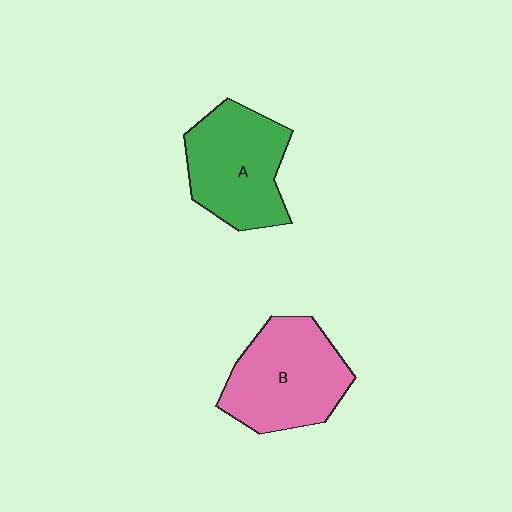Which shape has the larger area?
Shape B (pink).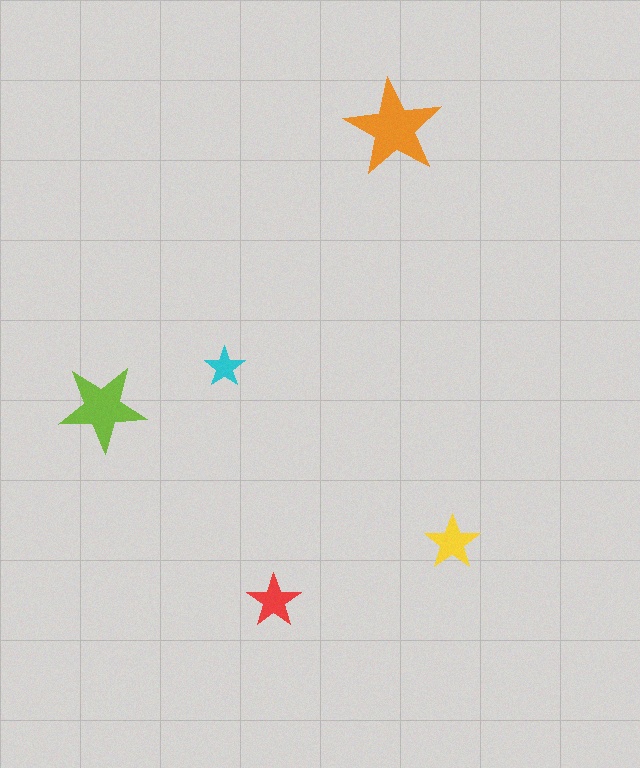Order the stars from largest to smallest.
the orange one, the lime one, the yellow one, the red one, the cyan one.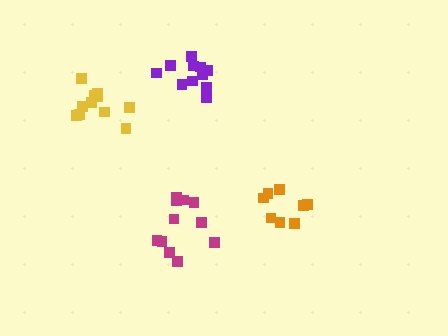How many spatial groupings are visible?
There are 4 spatial groupings.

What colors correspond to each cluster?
The clusters are colored: yellow, orange, magenta, purple.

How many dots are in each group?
Group 1: 11 dots, Group 2: 8 dots, Group 3: 11 dots, Group 4: 11 dots (41 total).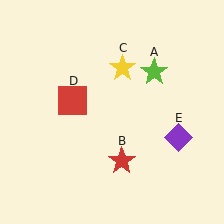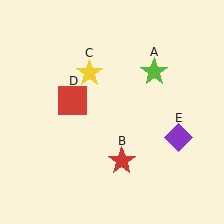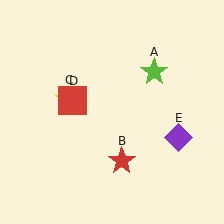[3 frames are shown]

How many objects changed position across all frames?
1 object changed position: yellow star (object C).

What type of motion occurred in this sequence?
The yellow star (object C) rotated counterclockwise around the center of the scene.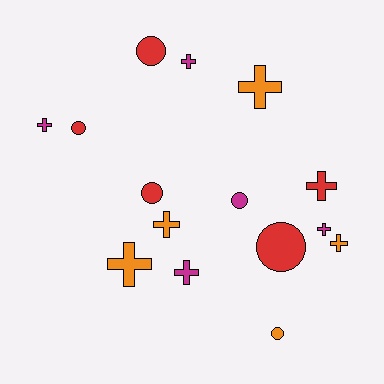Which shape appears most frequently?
Cross, with 9 objects.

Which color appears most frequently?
Magenta, with 5 objects.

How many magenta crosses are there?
There are 4 magenta crosses.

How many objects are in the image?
There are 15 objects.